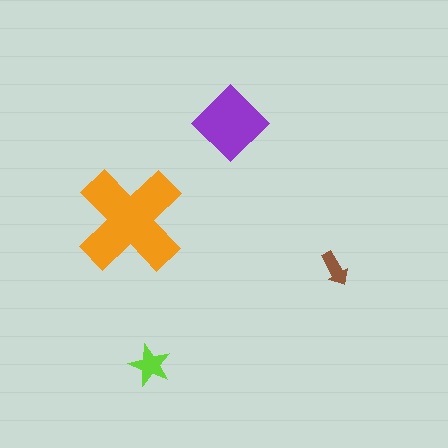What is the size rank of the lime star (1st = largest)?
3rd.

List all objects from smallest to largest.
The brown arrow, the lime star, the purple diamond, the orange cross.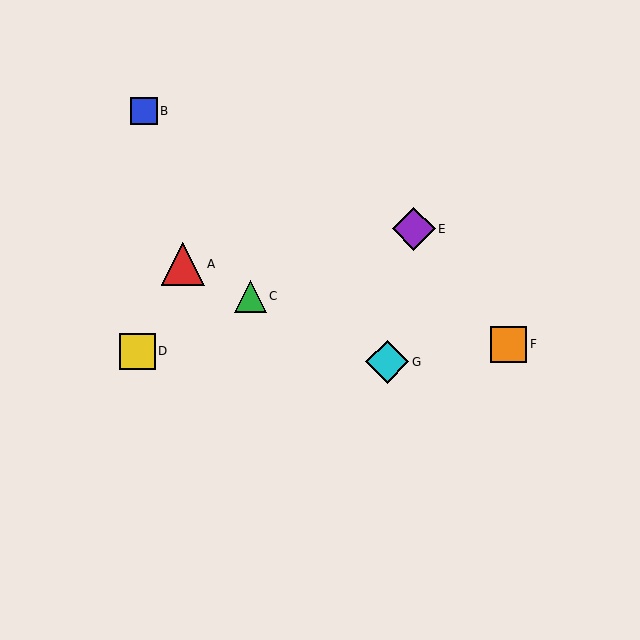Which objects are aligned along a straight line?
Objects A, C, G are aligned along a straight line.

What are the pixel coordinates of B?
Object B is at (144, 111).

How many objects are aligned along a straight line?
3 objects (A, C, G) are aligned along a straight line.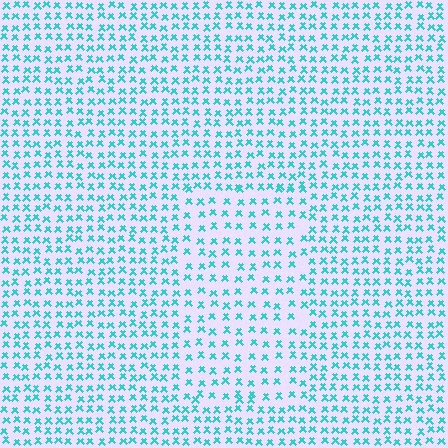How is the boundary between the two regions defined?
The boundary is defined by a change in element density (approximately 1.5x ratio). All elements are the same color, size, and shape.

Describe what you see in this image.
The image contains small cyan elements arranged at two different densities. A rectangle-shaped region is visible where the elements are less densely packed than the surrounding area.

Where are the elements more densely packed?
The elements are more densely packed outside the rectangle boundary.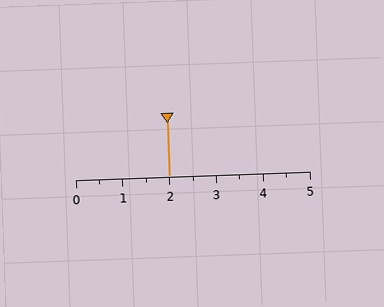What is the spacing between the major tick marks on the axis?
The major ticks are spaced 1 apart.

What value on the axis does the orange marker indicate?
The marker indicates approximately 2.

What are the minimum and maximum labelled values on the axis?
The axis runs from 0 to 5.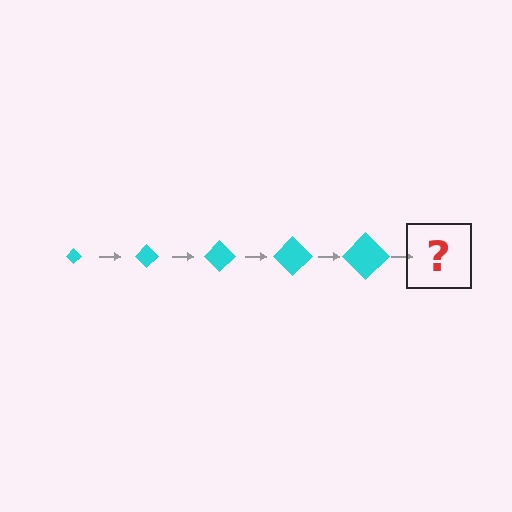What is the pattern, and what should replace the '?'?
The pattern is that the diamond gets progressively larger each step. The '?' should be a cyan diamond, larger than the previous one.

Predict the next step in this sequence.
The next step is a cyan diamond, larger than the previous one.